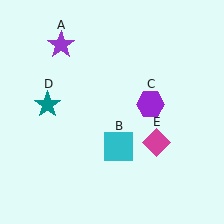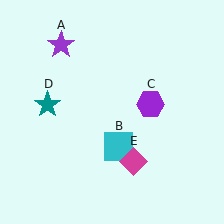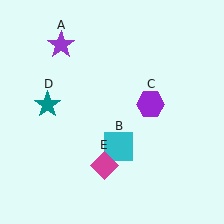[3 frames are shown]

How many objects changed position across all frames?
1 object changed position: magenta diamond (object E).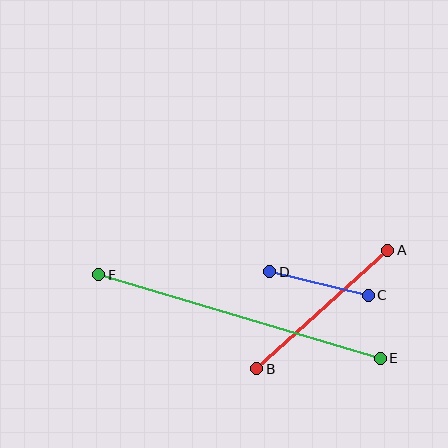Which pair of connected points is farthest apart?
Points E and F are farthest apart.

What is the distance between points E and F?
The distance is approximately 294 pixels.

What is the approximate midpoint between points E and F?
The midpoint is at approximately (240, 317) pixels.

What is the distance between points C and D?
The distance is approximately 102 pixels.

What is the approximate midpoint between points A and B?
The midpoint is at approximately (322, 310) pixels.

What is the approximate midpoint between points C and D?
The midpoint is at approximately (319, 284) pixels.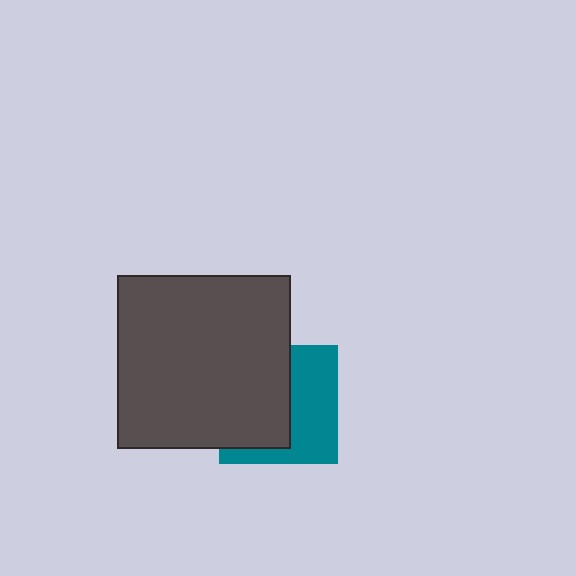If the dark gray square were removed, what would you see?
You would see the complete teal square.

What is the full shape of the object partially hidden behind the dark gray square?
The partially hidden object is a teal square.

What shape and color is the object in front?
The object in front is a dark gray square.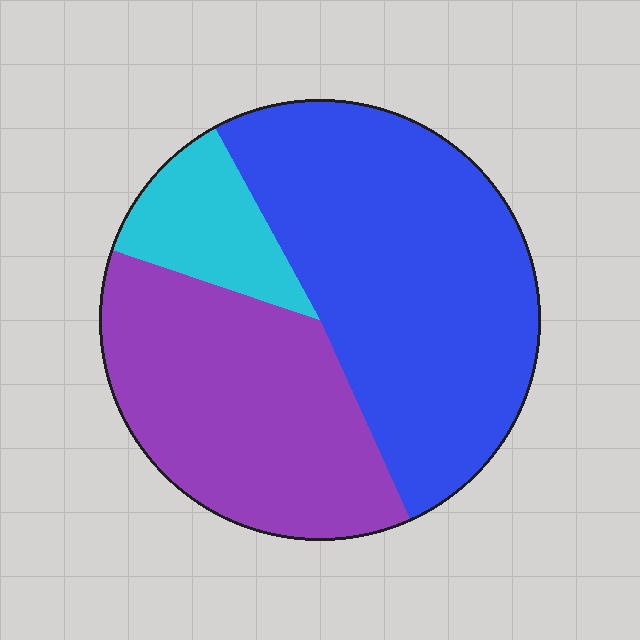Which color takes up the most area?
Blue, at roughly 50%.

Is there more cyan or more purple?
Purple.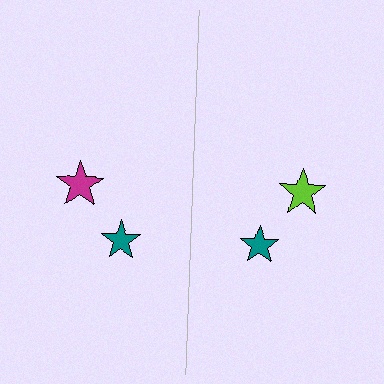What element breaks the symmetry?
The lime star on the right side breaks the symmetry — its mirror counterpart is magenta.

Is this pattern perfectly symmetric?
No, the pattern is not perfectly symmetric. The lime star on the right side breaks the symmetry — its mirror counterpart is magenta.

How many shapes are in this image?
There are 4 shapes in this image.